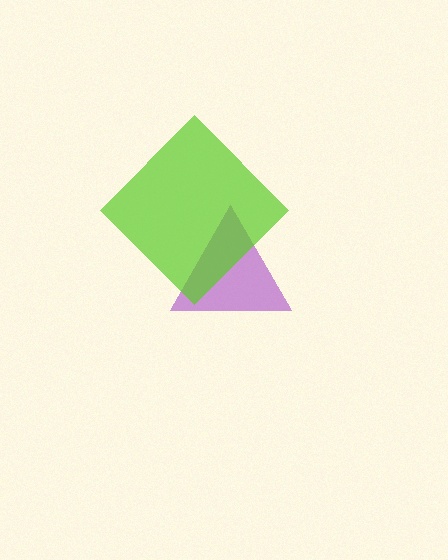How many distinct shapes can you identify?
There are 2 distinct shapes: a purple triangle, a lime diamond.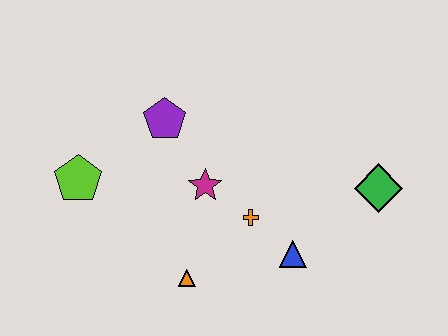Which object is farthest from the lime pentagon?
The green diamond is farthest from the lime pentagon.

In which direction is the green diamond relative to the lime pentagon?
The green diamond is to the right of the lime pentagon.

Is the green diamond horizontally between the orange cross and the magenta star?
No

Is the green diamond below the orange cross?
No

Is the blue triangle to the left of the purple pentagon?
No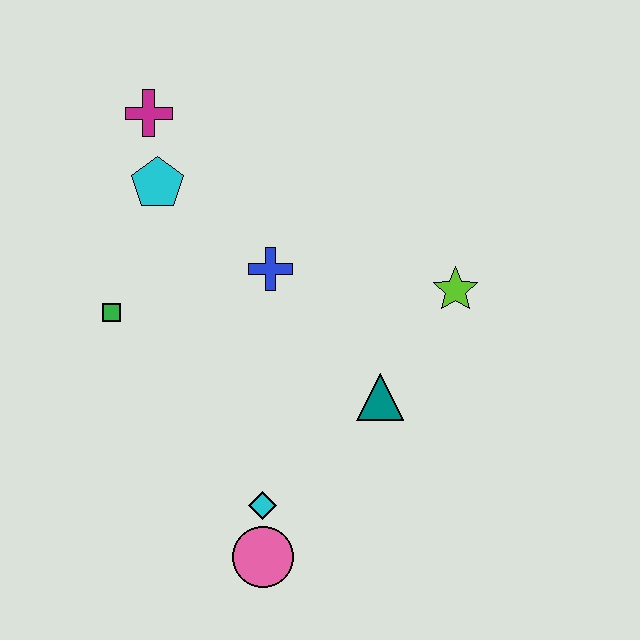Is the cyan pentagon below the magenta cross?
Yes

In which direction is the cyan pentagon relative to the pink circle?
The cyan pentagon is above the pink circle.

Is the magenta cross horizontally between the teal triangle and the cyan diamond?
No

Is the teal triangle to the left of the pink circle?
No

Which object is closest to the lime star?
The teal triangle is closest to the lime star.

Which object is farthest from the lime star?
The magenta cross is farthest from the lime star.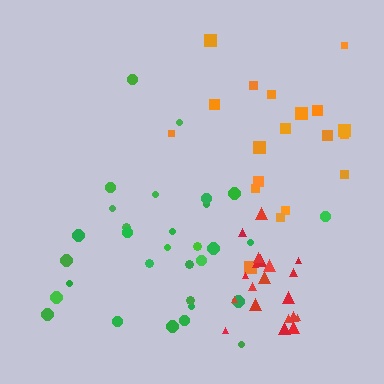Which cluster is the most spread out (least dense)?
Orange.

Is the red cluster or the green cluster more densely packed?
Red.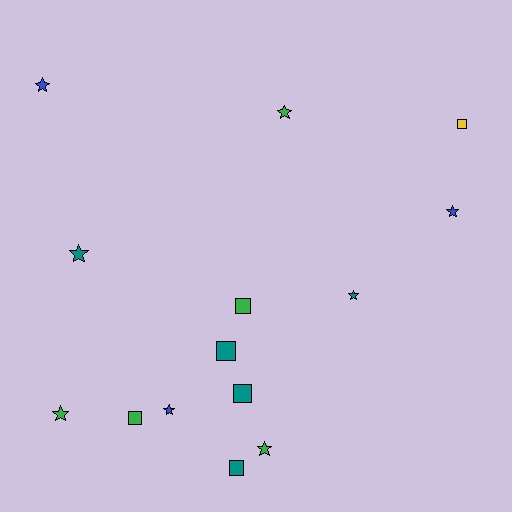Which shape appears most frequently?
Star, with 8 objects.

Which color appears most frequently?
Teal, with 5 objects.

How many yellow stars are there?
There are no yellow stars.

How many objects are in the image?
There are 14 objects.